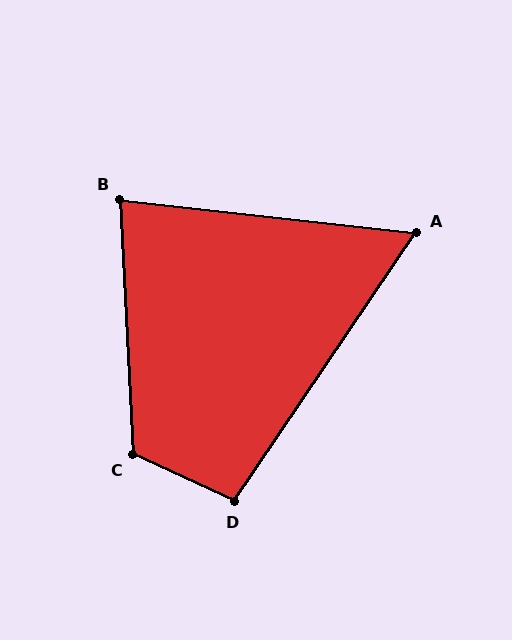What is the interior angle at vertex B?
Approximately 81 degrees (acute).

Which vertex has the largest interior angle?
C, at approximately 118 degrees.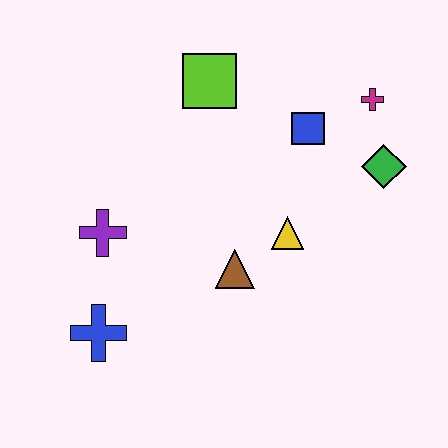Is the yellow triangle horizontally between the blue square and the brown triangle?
Yes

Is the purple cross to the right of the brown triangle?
No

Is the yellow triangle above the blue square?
No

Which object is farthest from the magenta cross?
The blue cross is farthest from the magenta cross.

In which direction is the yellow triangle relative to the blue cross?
The yellow triangle is to the right of the blue cross.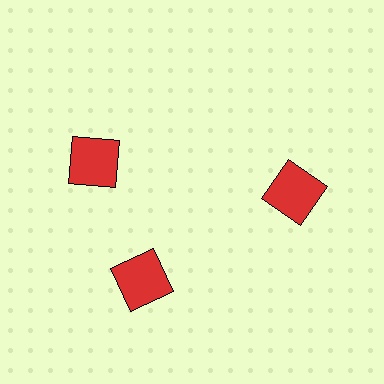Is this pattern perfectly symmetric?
No. The 3 red squares are arranged in a ring, but one element near the 11 o'clock position is rotated out of alignment along the ring, breaking the 3-fold rotational symmetry.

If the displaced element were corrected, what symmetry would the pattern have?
It would have 3-fold rotational symmetry — the pattern would map onto itself every 120 degrees.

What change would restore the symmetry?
The symmetry would be restored by rotating it back into even spacing with its neighbors so that all 3 squares sit at equal angles and equal distance from the center.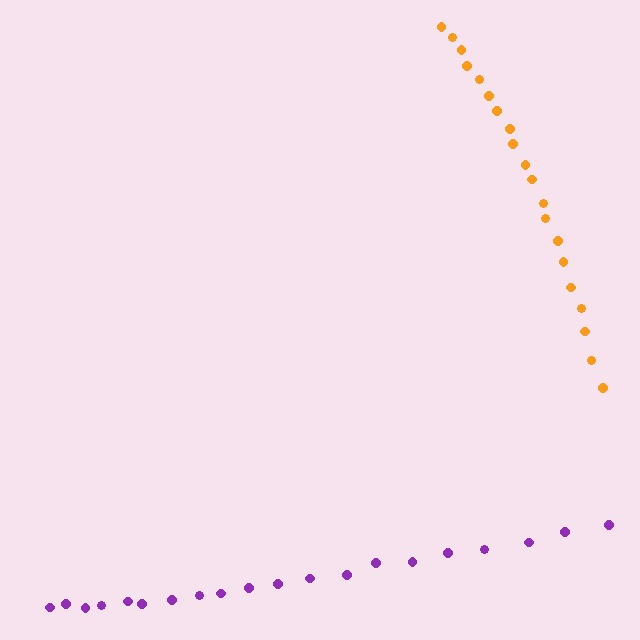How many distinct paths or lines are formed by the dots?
There are 2 distinct paths.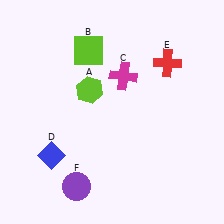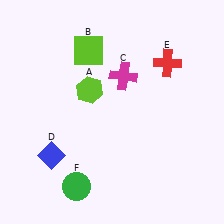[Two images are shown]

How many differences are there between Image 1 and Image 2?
There is 1 difference between the two images.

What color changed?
The circle (F) changed from purple in Image 1 to green in Image 2.